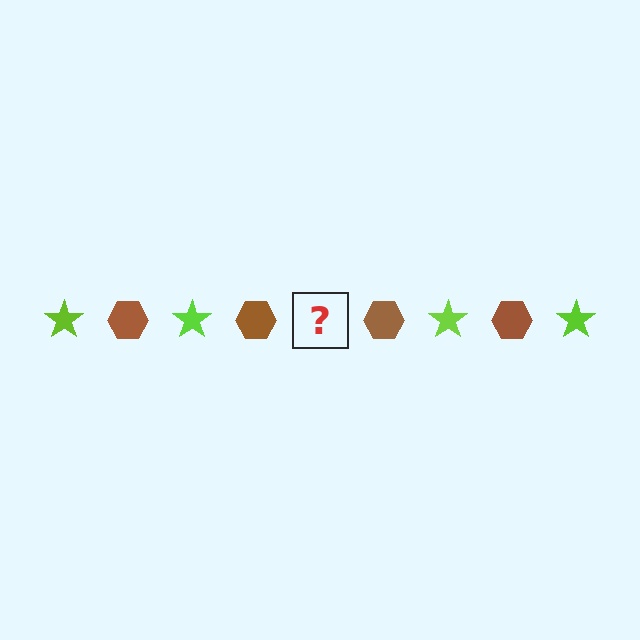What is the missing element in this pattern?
The missing element is a lime star.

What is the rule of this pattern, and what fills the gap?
The rule is that the pattern alternates between lime star and brown hexagon. The gap should be filled with a lime star.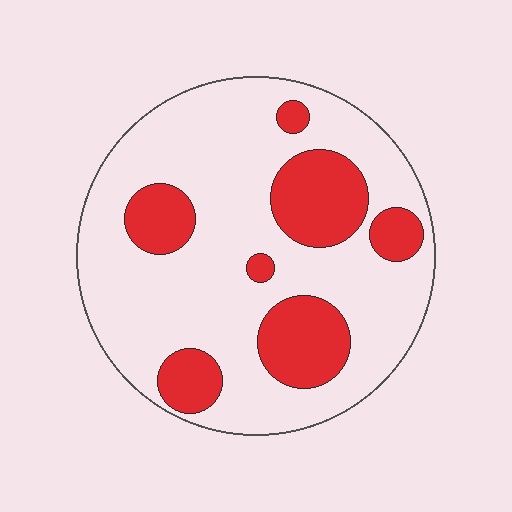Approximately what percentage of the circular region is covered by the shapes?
Approximately 25%.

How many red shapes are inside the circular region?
7.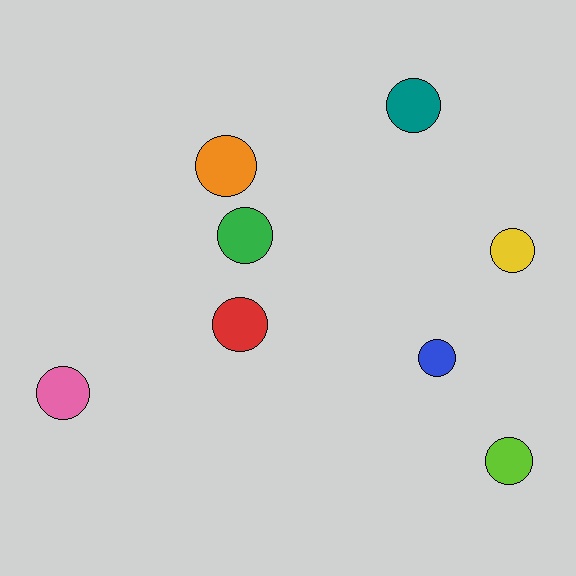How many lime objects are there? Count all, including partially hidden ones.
There is 1 lime object.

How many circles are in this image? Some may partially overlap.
There are 8 circles.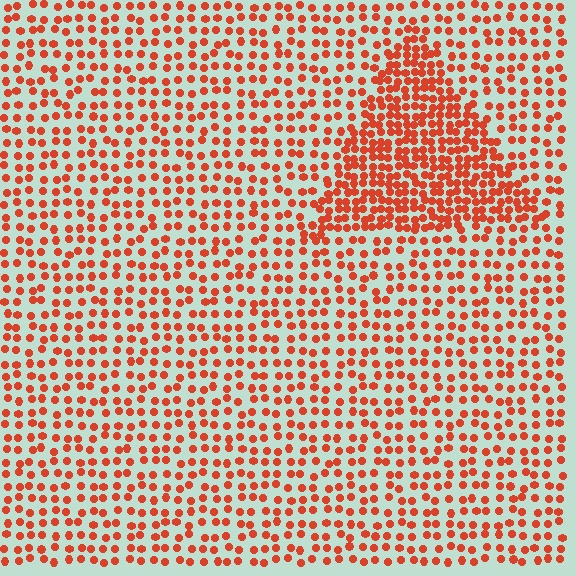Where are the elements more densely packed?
The elements are more densely packed inside the triangle boundary.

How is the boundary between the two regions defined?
The boundary is defined by a change in element density (approximately 2.1x ratio). All elements are the same color, size, and shape.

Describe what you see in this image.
The image contains small red elements arranged at two different densities. A triangle-shaped region is visible where the elements are more densely packed than the surrounding area.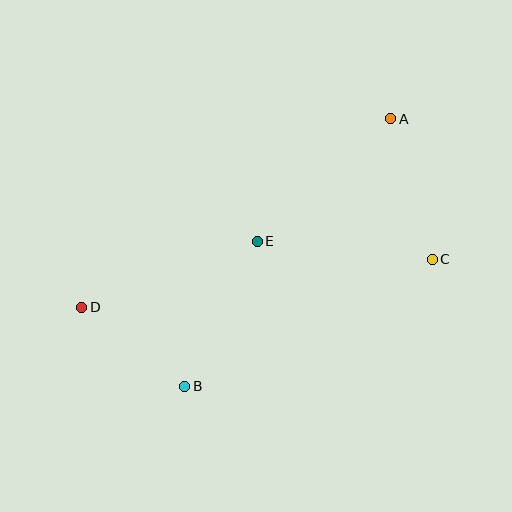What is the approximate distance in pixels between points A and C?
The distance between A and C is approximately 147 pixels.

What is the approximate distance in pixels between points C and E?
The distance between C and E is approximately 176 pixels.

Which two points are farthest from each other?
Points A and D are farthest from each other.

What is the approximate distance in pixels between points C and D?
The distance between C and D is approximately 354 pixels.